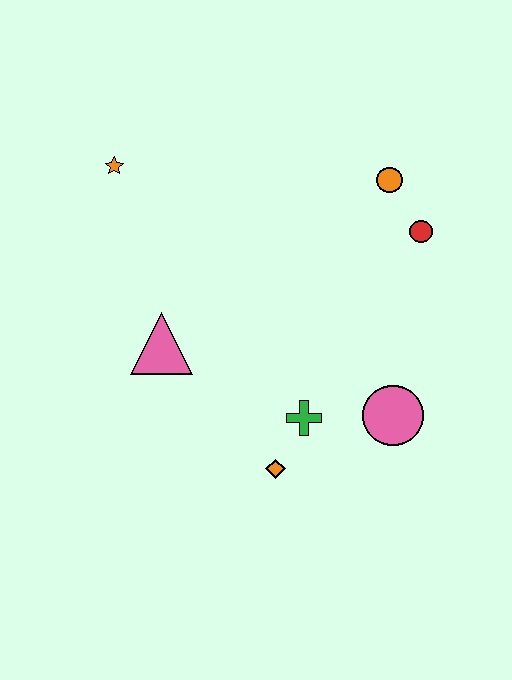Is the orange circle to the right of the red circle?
No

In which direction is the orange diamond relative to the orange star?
The orange diamond is below the orange star.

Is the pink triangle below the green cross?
No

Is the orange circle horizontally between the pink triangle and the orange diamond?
No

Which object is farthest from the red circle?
The orange star is farthest from the red circle.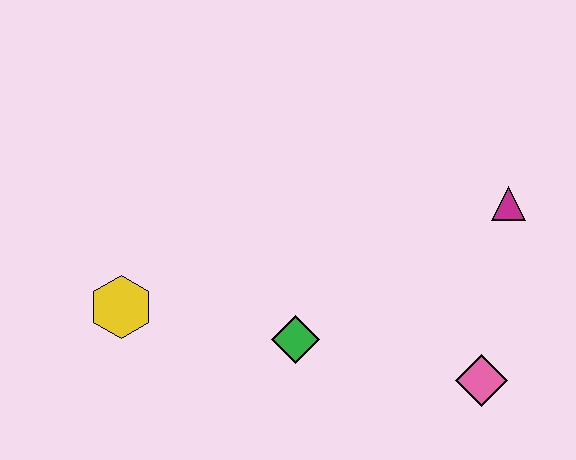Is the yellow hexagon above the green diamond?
Yes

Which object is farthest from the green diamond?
The magenta triangle is farthest from the green diamond.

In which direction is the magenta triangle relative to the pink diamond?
The magenta triangle is above the pink diamond.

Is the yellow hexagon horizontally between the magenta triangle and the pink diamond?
No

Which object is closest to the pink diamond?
The magenta triangle is closest to the pink diamond.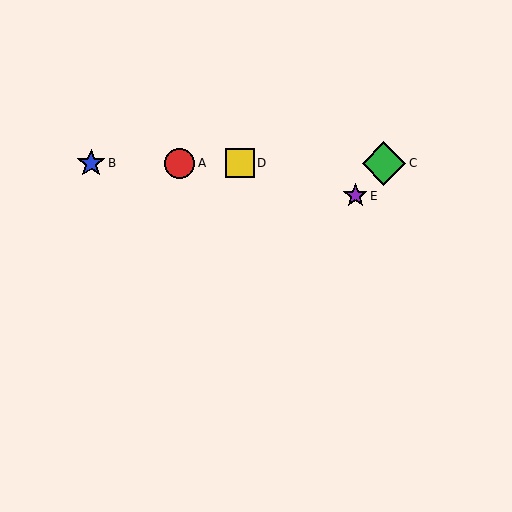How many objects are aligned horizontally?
4 objects (A, B, C, D) are aligned horizontally.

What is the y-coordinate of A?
Object A is at y≈163.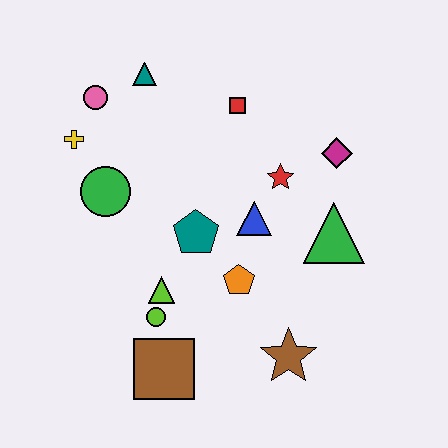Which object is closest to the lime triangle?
The lime circle is closest to the lime triangle.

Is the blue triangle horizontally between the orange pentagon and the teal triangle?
No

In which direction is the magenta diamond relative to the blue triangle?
The magenta diamond is to the right of the blue triangle.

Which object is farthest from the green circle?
The brown star is farthest from the green circle.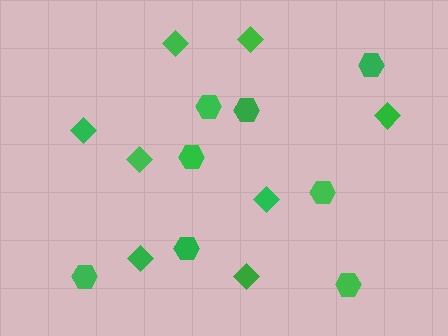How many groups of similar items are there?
There are 2 groups: one group of diamonds (8) and one group of hexagons (8).